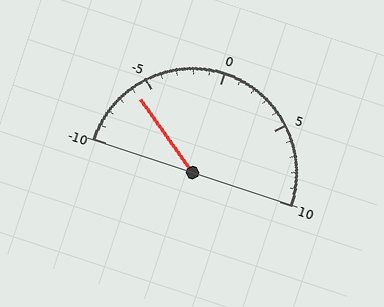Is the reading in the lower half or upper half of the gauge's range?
The reading is in the lower half of the range (-10 to 10).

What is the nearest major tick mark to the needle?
The nearest major tick mark is -5.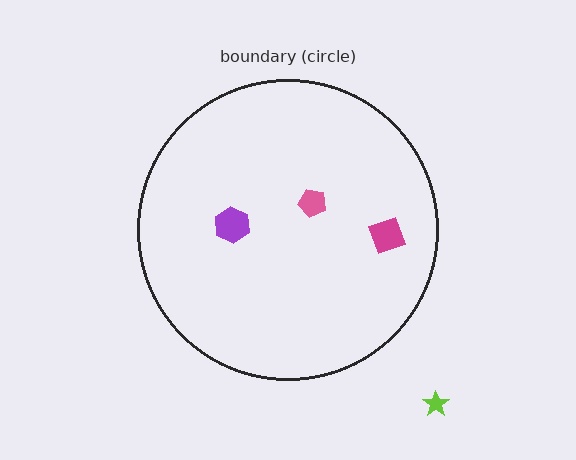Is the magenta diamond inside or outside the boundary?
Inside.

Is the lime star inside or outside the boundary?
Outside.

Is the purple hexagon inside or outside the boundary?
Inside.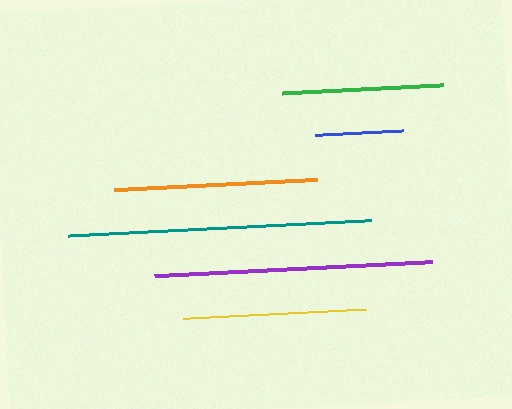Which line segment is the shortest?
The blue line is the shortest at approximately 90 pixels.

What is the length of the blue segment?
The blue segment is approximately 90 pixels long.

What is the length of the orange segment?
The orange segment is approximately 203 pixels long.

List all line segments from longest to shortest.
From longest to shortest: teal, purple, orange, yellow, green, blue.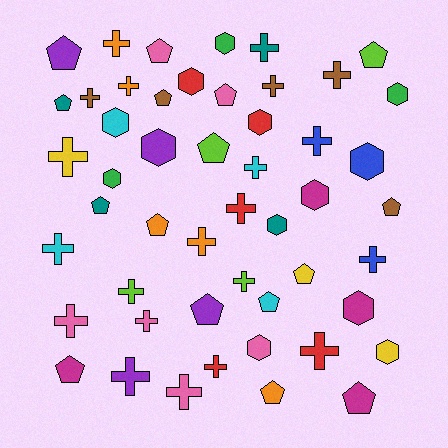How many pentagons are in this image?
There are 16 pentagons.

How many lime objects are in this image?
There are 4 lime objects.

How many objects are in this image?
There are 50 objects.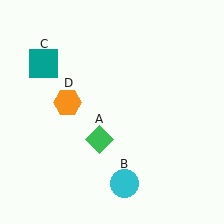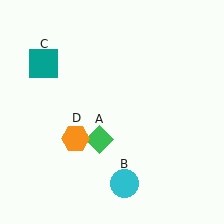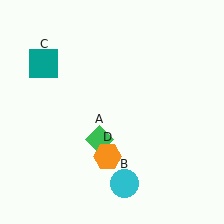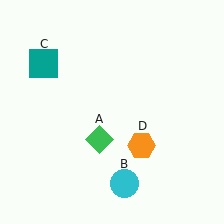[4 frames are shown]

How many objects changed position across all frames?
1 object changed position: orange hexagon (object D).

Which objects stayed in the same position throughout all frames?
Green diamond (object A) and cyan circle (object B) and teal square (object C) remained stationary.